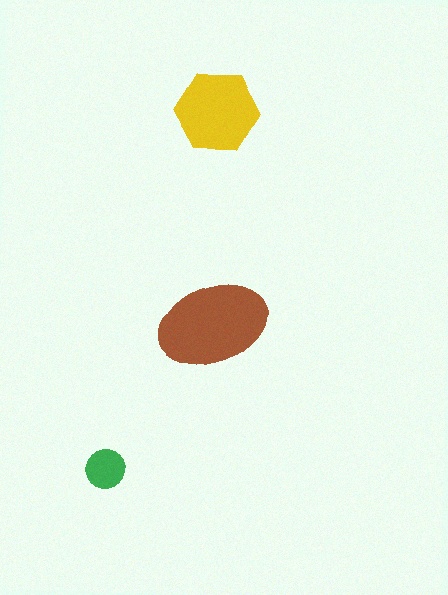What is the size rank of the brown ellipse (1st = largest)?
1st.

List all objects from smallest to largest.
The green circle, the yellow hexagon, the brown ellipse.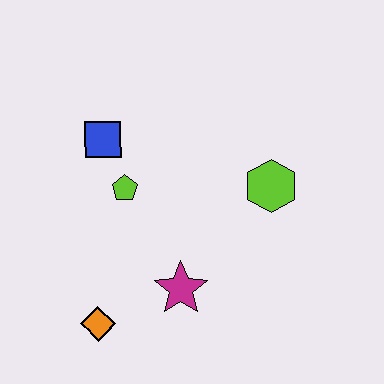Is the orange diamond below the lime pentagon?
Yes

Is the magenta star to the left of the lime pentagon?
No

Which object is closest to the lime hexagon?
The magenta star is closest to the lime hexagon.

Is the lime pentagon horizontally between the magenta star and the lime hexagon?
No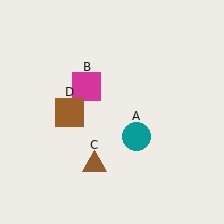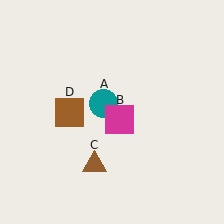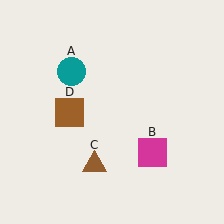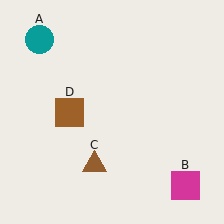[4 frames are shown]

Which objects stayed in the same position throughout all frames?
Brown triangle (object C) and brown square (object D) remained stationary.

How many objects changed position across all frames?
2 objects changed position: teal circle (object A), magenta square (object B).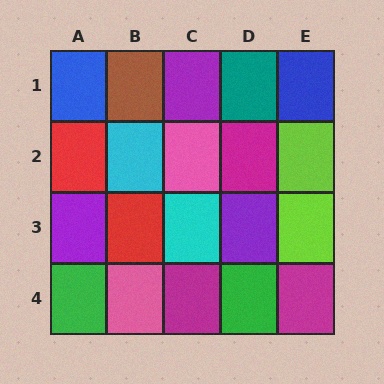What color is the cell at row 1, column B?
Brown.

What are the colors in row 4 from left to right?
Green, pink, magenta, green, magenta.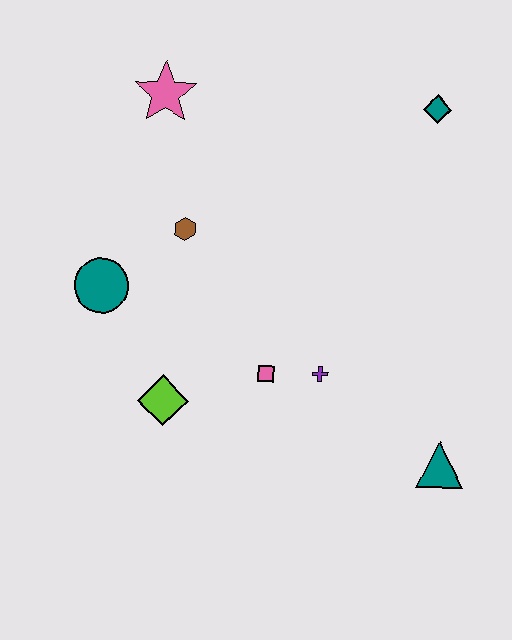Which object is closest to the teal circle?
The brown hexagon is closest to the teal circle.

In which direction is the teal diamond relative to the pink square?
The teal diamond is above the pink square.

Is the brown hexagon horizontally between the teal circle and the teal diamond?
Yes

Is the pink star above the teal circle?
Yes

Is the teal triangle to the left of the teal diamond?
No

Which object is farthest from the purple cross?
The pink star is farthest from the purple cross.